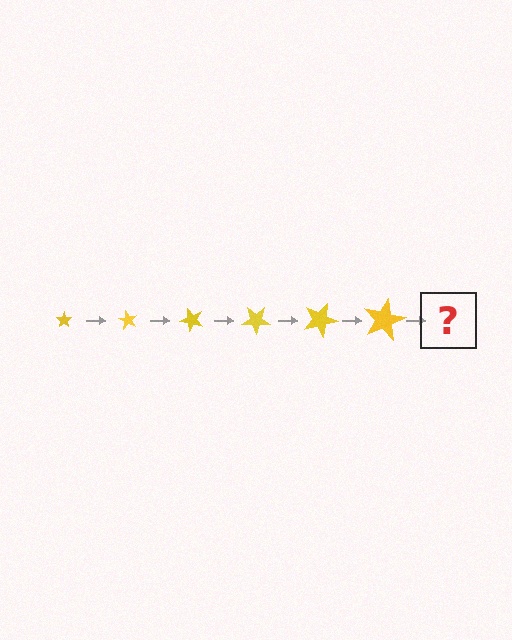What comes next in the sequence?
The next element should be a star, larger than the previous one and rotated 360 degrees from the start.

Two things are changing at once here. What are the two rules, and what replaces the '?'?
The two rules are that the star grows larger each step and it rotates 60 degrees each step. The '?' should be a star, larger than the previous one and rotated 360 degrees from the start.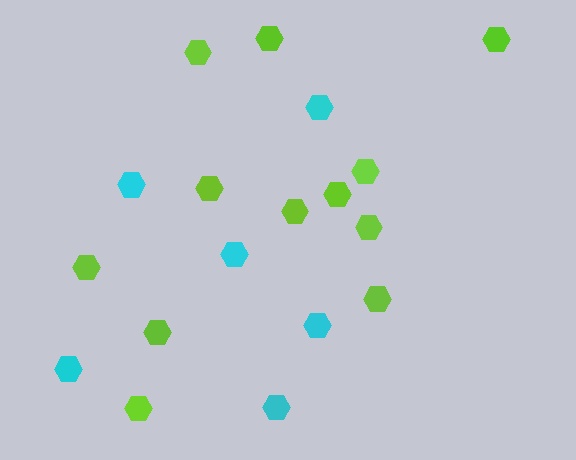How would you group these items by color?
There are 2 groups: one group of cyan hexagons (6) and one group of lime hexagons (12).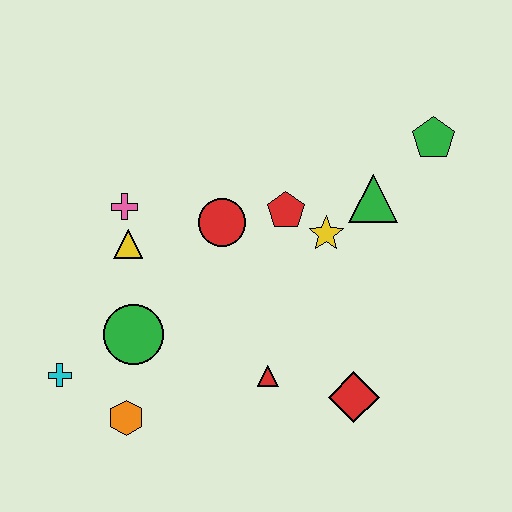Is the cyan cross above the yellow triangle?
No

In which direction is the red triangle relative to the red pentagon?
The red triangle is below the red pentagon.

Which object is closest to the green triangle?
The yellow star is closest to the green triangle.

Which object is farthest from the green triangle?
The cyan cross is farthest from the green triangle.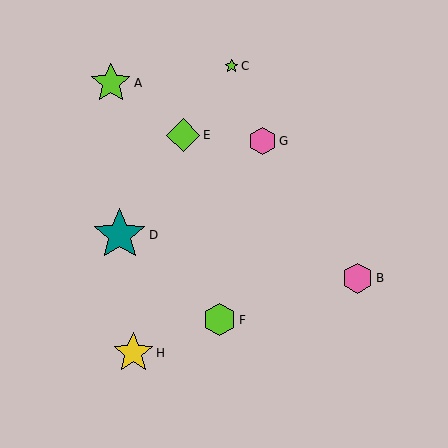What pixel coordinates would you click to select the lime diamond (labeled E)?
Click at (183, 135) to select the lime diamond E.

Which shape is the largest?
The teal star (labeled D) is the largest.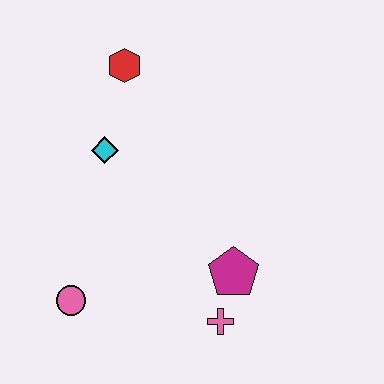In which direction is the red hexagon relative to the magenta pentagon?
The red hexagon is above the magenta pentagon.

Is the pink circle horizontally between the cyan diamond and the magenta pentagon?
No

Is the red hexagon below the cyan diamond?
No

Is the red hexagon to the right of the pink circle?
Yes